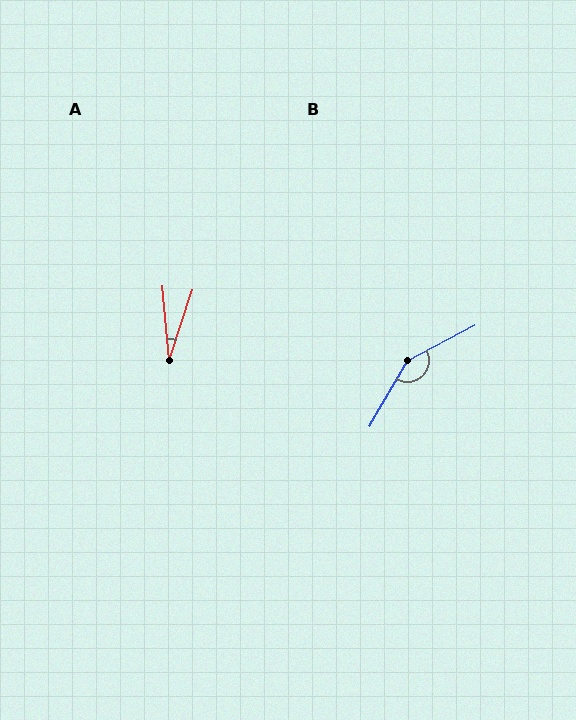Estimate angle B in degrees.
Approximately 148 degrees.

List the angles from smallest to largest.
A (24°), B (148°).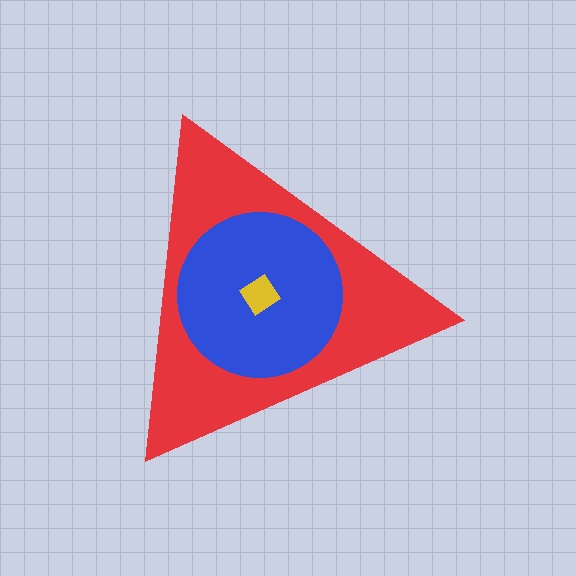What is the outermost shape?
The red triangle.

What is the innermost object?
The yellow diamond.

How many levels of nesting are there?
3.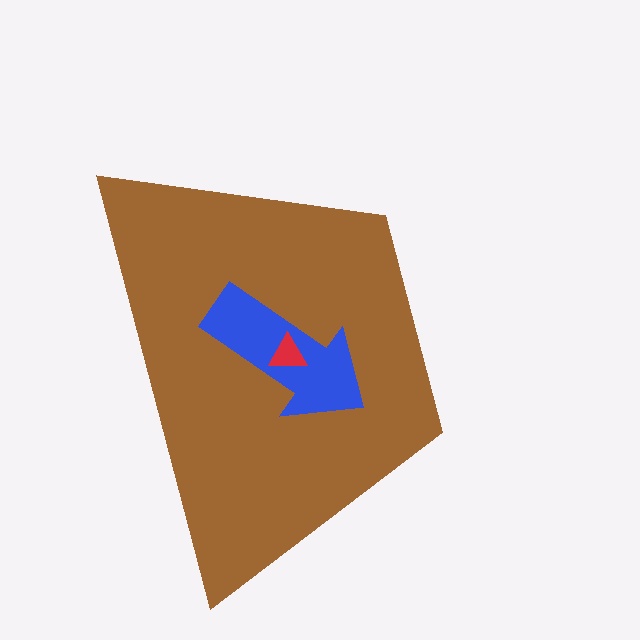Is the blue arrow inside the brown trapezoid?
Yes.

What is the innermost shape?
The red triangle.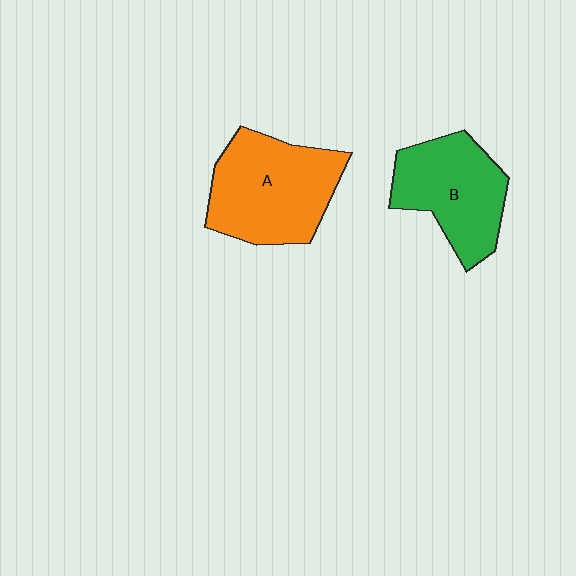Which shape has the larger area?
Shape A (orange).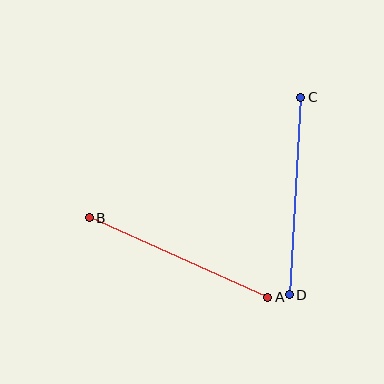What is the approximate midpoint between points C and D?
The midpoint is at approximately (295, 196) pixels.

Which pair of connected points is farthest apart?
Points C and D are farthest apart.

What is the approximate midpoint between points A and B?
The midpoint is at approximately (178, 258) pixels.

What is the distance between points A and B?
The distance is approximately 195 pixels.